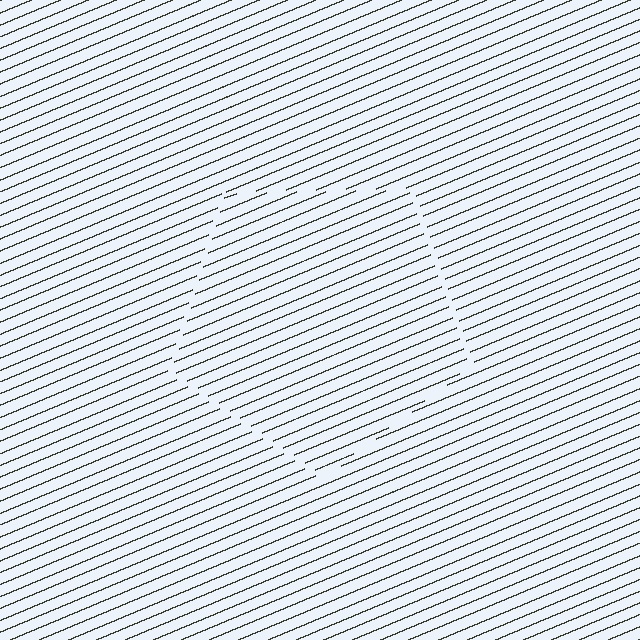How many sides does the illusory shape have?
5 sides — the line-ends trace a pentagon.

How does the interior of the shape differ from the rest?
The interior of the shape contains the same grating, shifted by half a period — the contour is defined by the phase discontinuity where line-ends from the inner and outer gratings abut.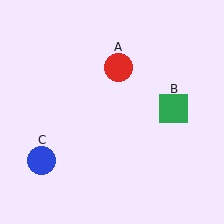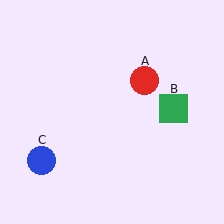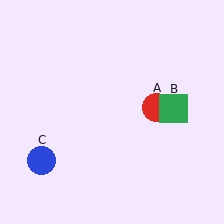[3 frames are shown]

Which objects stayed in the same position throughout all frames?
Green square (object B) and blue circle (object C) remained stationary.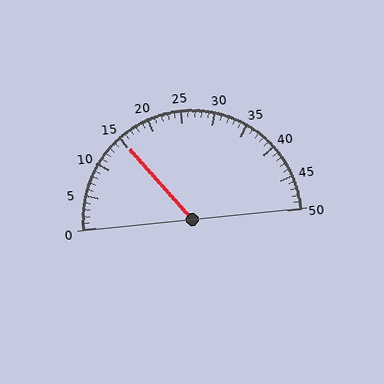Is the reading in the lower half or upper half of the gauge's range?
The reading is in the lower half of the range (0 to 50).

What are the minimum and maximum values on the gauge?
The gauge ranges from 0 to 50.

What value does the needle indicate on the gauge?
The needle indicates approximately 15.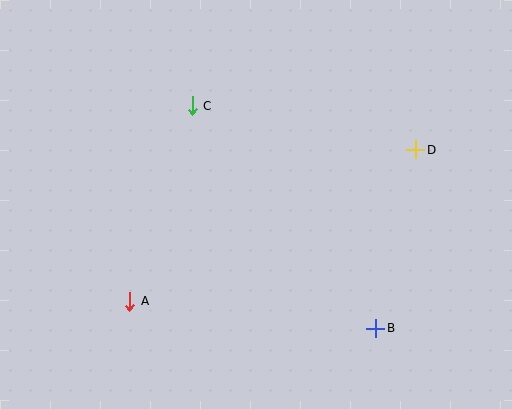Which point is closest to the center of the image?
Point C at (192, 106) is closest to the center.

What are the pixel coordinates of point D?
Point D is at (416, 150).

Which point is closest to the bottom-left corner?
Point A is closest to the bottom-left corner.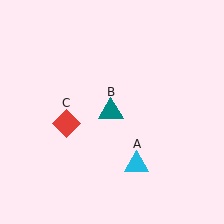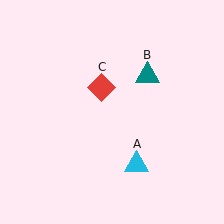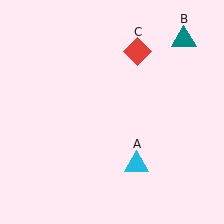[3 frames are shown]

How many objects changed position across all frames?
2 objects changed position: teal triangle (object B), red diamond (object C).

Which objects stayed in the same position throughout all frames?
Cyan triangle (object A) remained stationary.